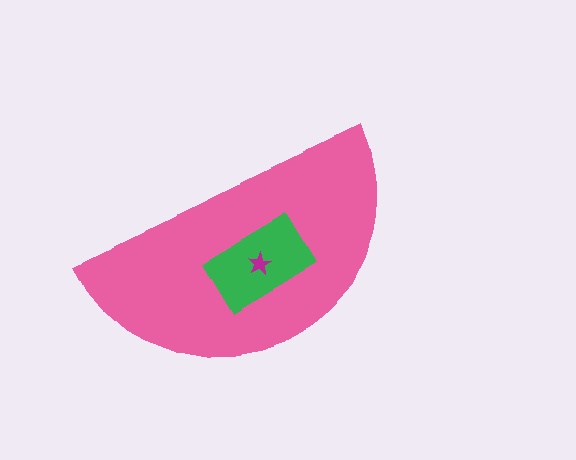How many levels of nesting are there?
3.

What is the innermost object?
The magenta star.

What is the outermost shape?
The pink semicircle.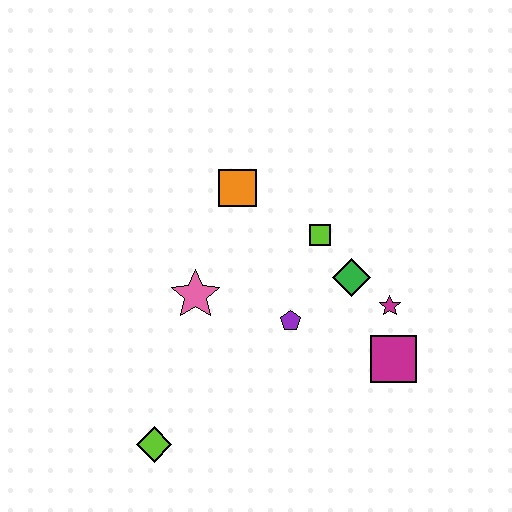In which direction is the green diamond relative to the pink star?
The green diamond is to the right of the pink star.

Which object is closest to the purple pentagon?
The green diamond is closest to the purple pentagon.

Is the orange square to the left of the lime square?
Yes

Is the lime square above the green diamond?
Yes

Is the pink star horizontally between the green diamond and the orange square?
No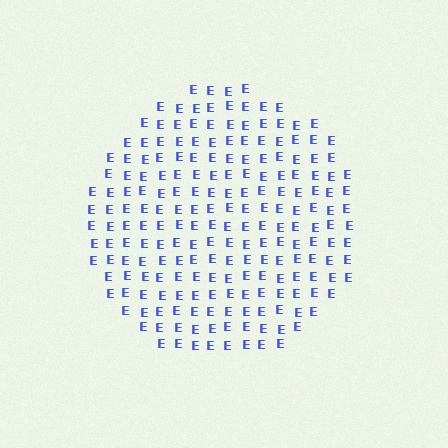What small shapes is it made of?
It is made of small letter E's.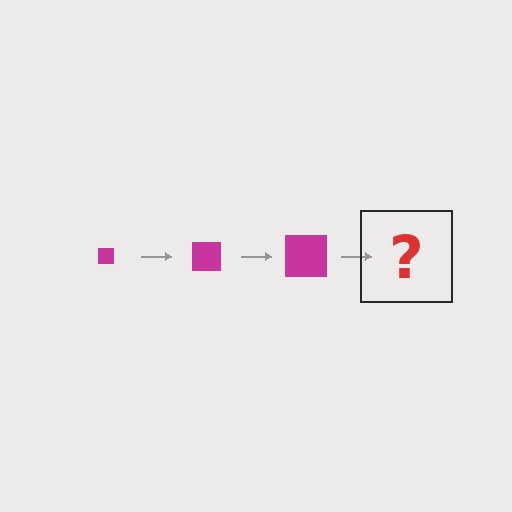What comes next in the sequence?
The next element should be a magenta square, larger than the previous one.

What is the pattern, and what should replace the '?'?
The pattern is that the square gets progressively larger each step. The '?' should be a magenta square, larger than the previous one.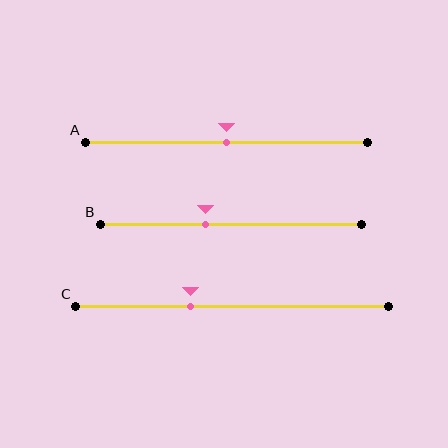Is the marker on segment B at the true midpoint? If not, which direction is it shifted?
No, the marker on segment B is shifted to the left by about 10% of the segment length.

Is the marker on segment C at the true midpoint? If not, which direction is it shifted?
No, the marker on segment C is shifted to the left by about 13% of the segment length.